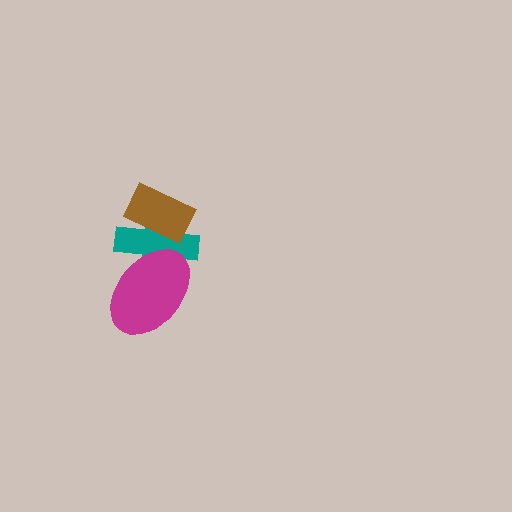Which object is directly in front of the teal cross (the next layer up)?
The brown rectangle is directly in front of the teal cross.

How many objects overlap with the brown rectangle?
1 object overlaps with the brown rectangle.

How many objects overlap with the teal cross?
2 objects overlap with the teal cross.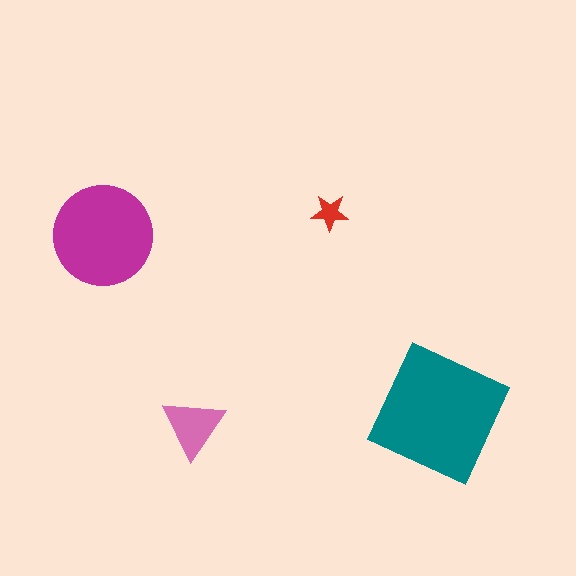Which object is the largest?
The teal square.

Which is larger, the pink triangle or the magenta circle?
The magenta circle.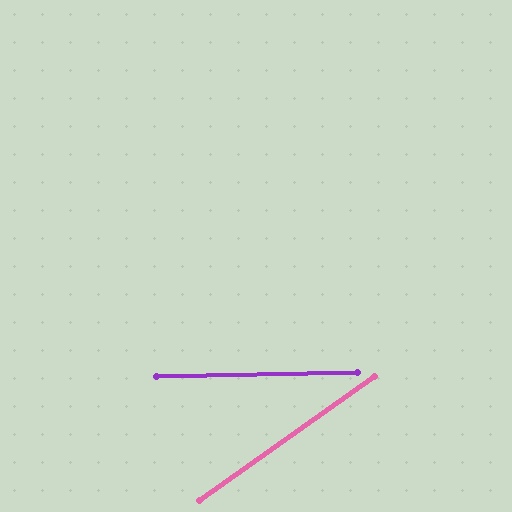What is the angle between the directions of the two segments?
Approximately 34 degrees.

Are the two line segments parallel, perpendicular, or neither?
Neither parallel nor perpendicular — they differ by about 34°.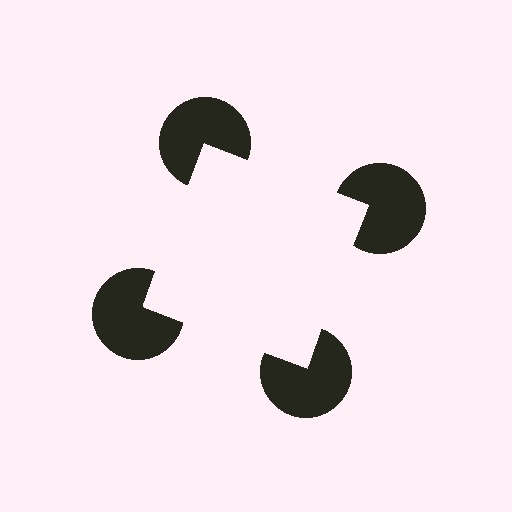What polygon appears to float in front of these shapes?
An illusory square — its edges are inferred from the aligned wedge cuts in the pac-man discs, not physically drawn.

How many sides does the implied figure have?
4 sides.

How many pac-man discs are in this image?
There are 4 — one at each vertex of the illusory square.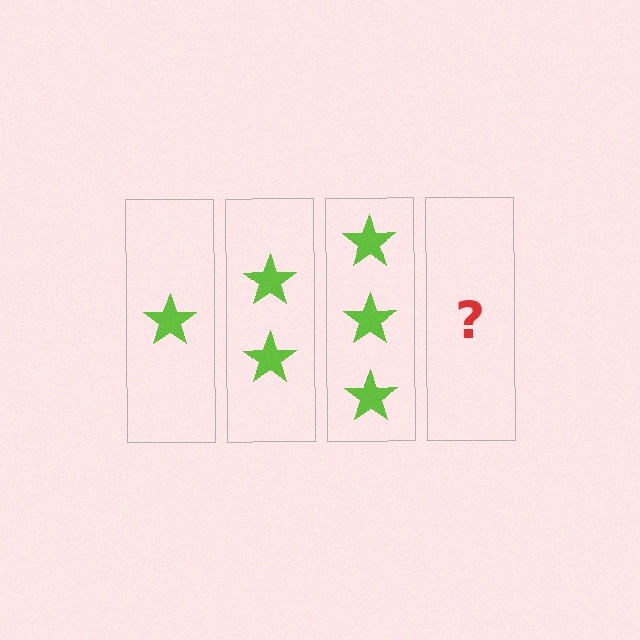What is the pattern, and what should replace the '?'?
The pattern is that each step adds one more star. The '?' should be 4 stars.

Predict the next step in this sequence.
The next step is 4 stars.